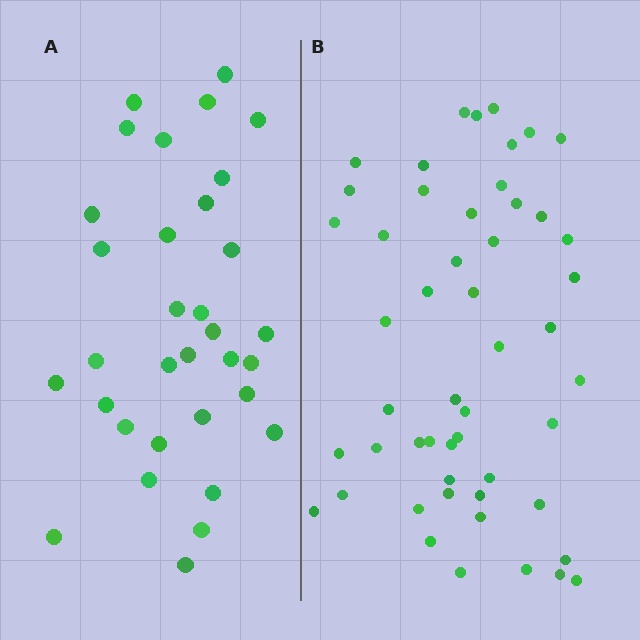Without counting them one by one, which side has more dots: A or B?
Region B (the right region) has more dots.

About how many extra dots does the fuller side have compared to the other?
Region B has approximately 20 more dots than region A.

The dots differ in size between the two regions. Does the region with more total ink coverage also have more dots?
No. Region A has more total ink coverage because its dots are larger, but region B actually contains more individual dots. Total area can be misleading — the number of items is what matters here.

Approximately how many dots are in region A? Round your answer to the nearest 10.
About 30 dots. (The exact count is 33, which rounds to 30.)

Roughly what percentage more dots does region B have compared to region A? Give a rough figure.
About 55% more.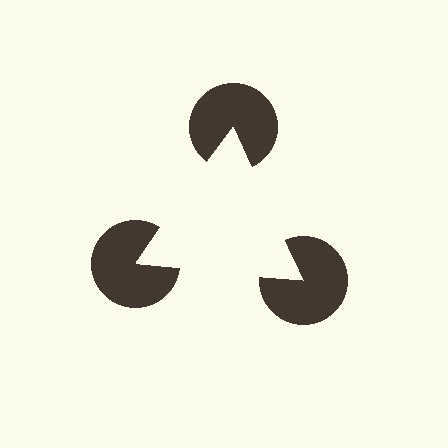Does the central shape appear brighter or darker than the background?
It typically appears slightly brighter than the background, even though no actual brightness change is drawn.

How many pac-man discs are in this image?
There are 3 — one at each vertex of the illusory triangle.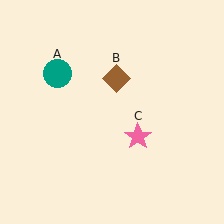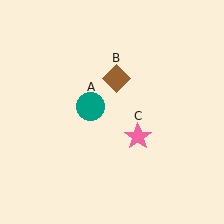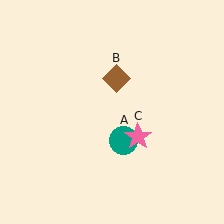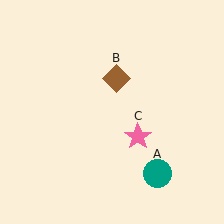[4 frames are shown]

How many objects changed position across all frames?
1 object changed position: teal circle (object A).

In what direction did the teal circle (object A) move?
The teal circle (object A) moved down and to the right.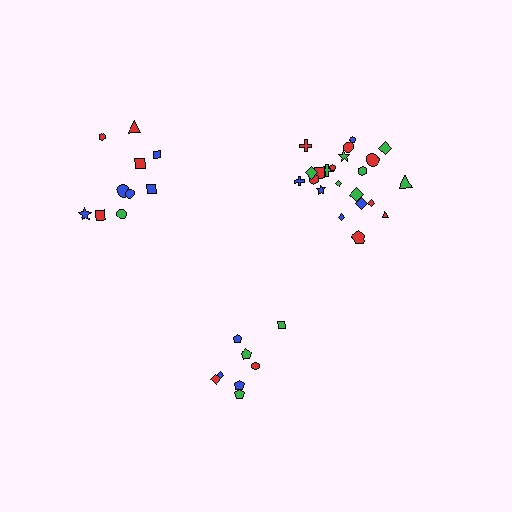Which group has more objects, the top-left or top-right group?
The top-right group.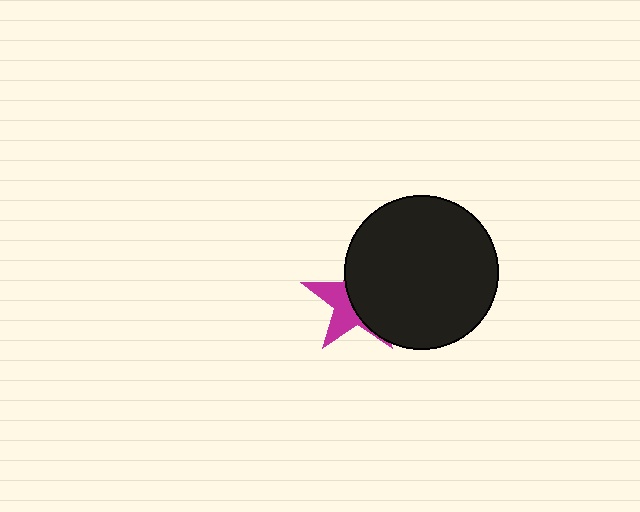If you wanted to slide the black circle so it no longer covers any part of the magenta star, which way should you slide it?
Slide it right — that is the most direct way to separate the two shapes.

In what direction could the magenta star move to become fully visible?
The magenta star could move left. That would shift it out from behind the black circle entirely.